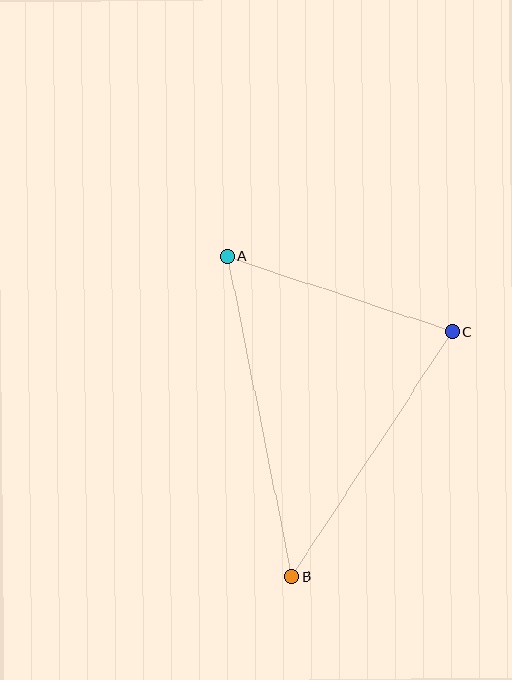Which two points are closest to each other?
Points A and C are closest to each other.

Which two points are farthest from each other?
Points A and B are farthest from each other.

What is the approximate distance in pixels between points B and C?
The distance between B and C is approximately 292 pixels.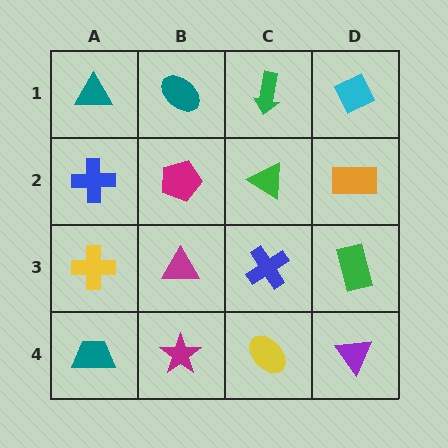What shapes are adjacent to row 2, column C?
A green arrow (row 1, column C), a blue cross (row 3, column C), a magenta pentagon (row 2, column B), an orange rectangle (row 2, column D).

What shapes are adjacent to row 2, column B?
A teal ellipse (row 1, column B), a magenta triangle (row 3, column B), a blue cross (row 2, column A), a green triangle (row 2, column C).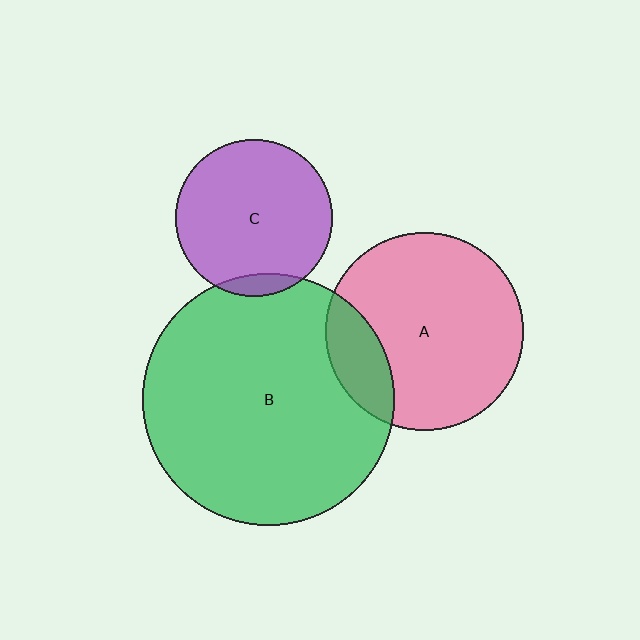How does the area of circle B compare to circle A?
Approximately 1.6 times.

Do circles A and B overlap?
Yes.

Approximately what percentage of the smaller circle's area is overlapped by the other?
Approximately 20%.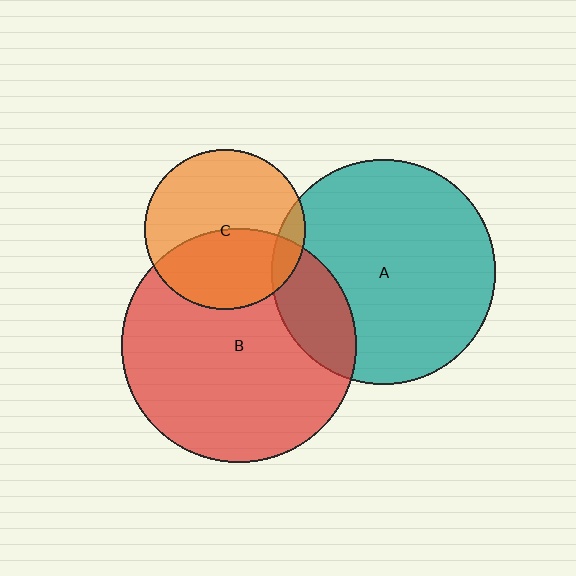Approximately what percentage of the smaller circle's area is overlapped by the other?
Approximately 10%.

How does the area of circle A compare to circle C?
Approximately 2.0 times.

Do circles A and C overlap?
Yes.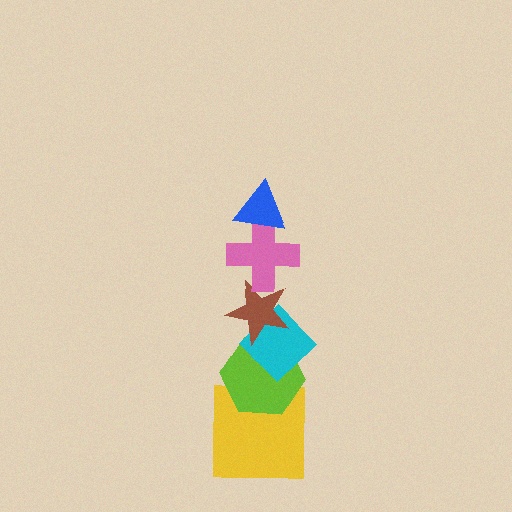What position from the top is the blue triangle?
The blue triangle is 1st from the top.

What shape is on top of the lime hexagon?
The cyan diamond is on top of the lime hexagon.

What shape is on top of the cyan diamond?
The brown star is on top of the cyan diamond.